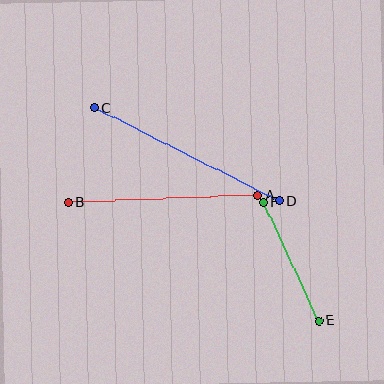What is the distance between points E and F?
The distance is approximately 131 pixels.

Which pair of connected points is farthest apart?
Points C and D are farthest apart.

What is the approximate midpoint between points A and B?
The midpoint is at approximately (163, 199) pixels.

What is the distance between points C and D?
The distance is approximately 207 pixels.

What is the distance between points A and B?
The distance is approximately 190 pixels.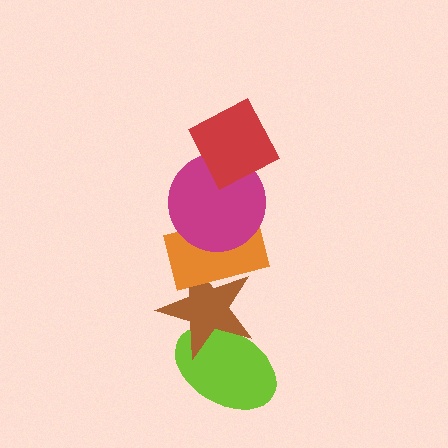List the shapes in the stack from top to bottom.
From top to bottom: the red diamond, the magenta circle, the orange rectangle, the brown star, the lime ellipse.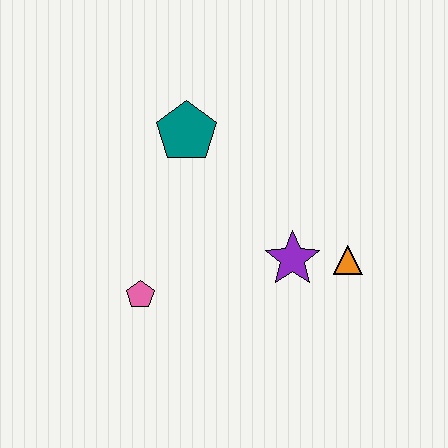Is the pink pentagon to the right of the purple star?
No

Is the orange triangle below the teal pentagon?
Yes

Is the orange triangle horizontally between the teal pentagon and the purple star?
No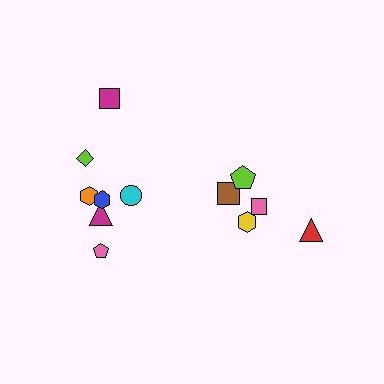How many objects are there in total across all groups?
There are 12 objects.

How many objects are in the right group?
There are 5 objects.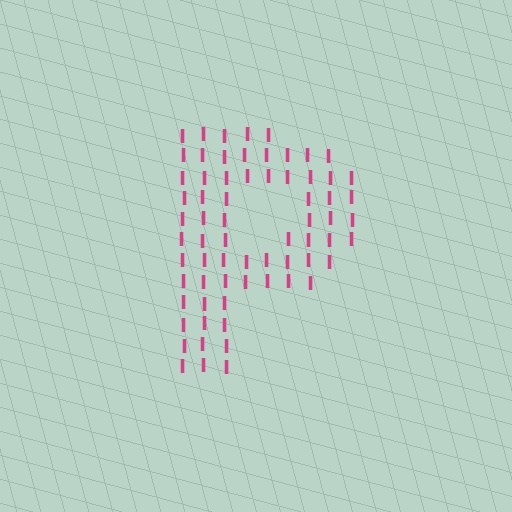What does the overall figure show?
The overall figure shows the letter P.